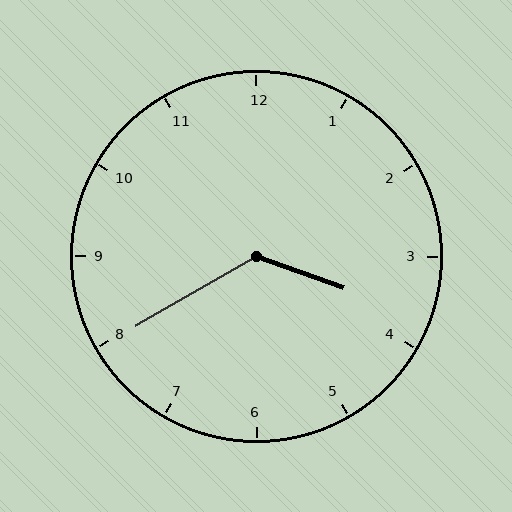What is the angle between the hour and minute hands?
Approximately 130 degrees.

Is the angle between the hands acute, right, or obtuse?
It is obtuse.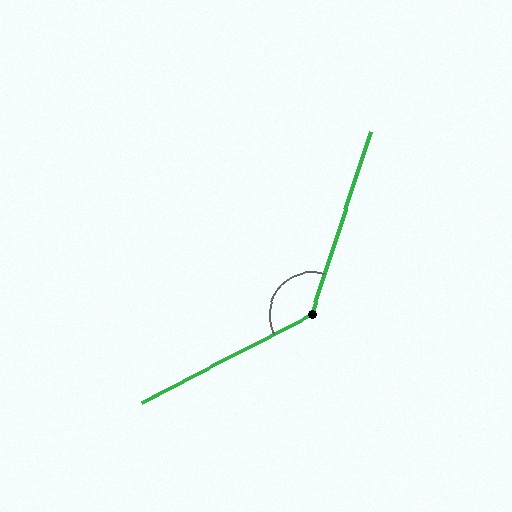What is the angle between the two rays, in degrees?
Approximately 135 degrees.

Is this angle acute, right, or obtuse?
It is obtuse.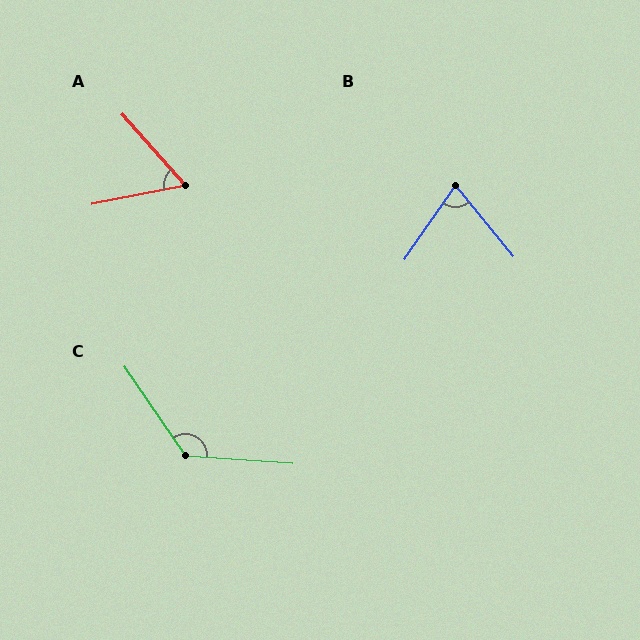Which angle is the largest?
C, at approximately 128 degrees.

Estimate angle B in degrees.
Approximately 74 degrees.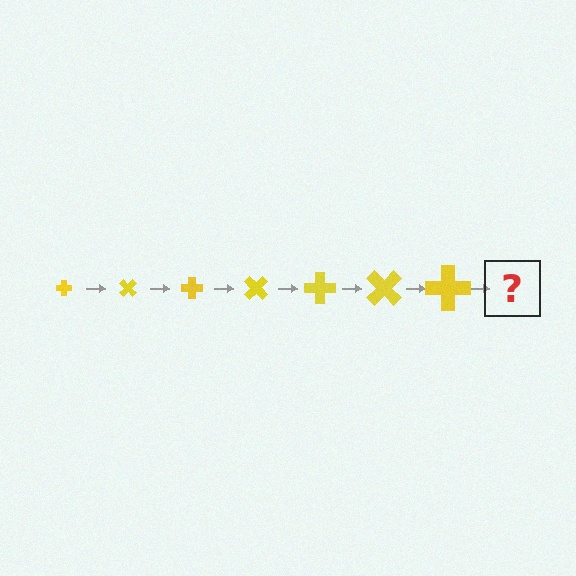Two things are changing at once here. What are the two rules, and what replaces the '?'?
The two rules are that the cross grows larger each step and it rotates 45 degrees each step. The '?' should be a cross, larger than the previous one and rotated 315 degrees from the start.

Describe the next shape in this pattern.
It should be a cross, larger than the previous one and rotated 315 degrees from the start.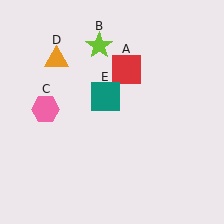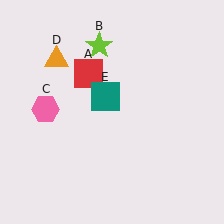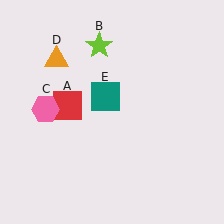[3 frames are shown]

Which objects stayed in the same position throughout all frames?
Lime star (object B) and pink hexagon (object C) and orange triangle (object D) and teal square (object E) remained stationary.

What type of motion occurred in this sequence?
The red square (object A) rotated counterclockwise around the center of the scene.